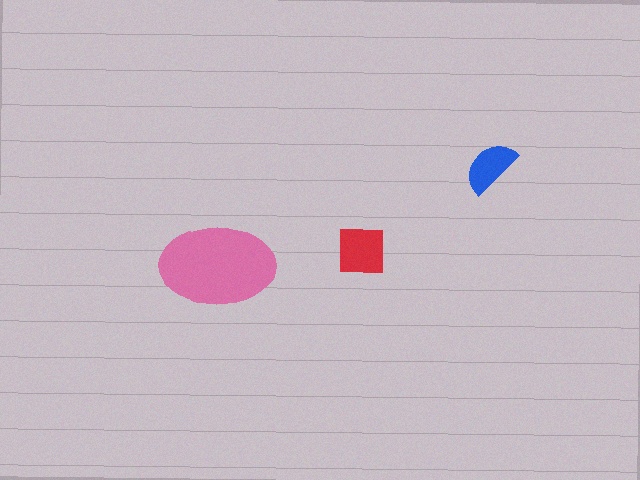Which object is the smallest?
The blue semicircle.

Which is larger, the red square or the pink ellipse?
The pink ellipse.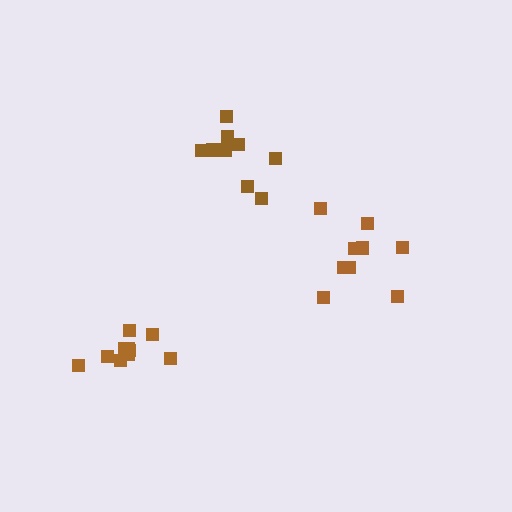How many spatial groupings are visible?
There are 3 spatial groupings.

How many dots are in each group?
Group 1: 10 dots, Group 2: 9 dots, Group 3: 9 dots (28 total).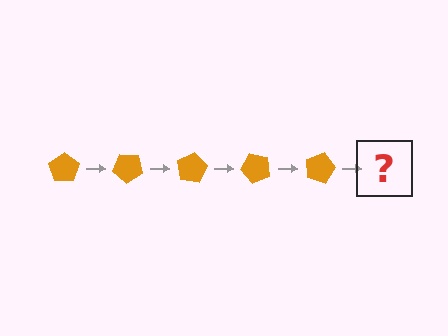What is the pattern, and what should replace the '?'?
The pattern is that the pentagon rotates 40 degrees each step. The '?' should be an orange pentagon rotated 200 degrees.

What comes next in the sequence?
The next element should be an orange pentagon rotated 200 degrees.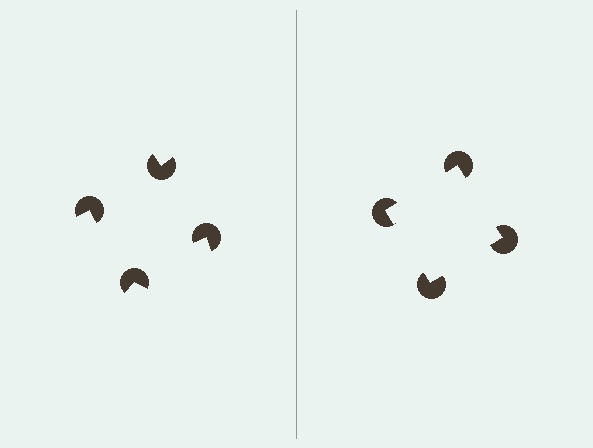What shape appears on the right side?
An illusory square.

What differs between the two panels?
The pac-man discs are positioned identically on both sides; only the wedge orientations differ. On the right they align to a square; on the left they are misaligned.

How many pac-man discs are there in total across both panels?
8 — 4 on each side.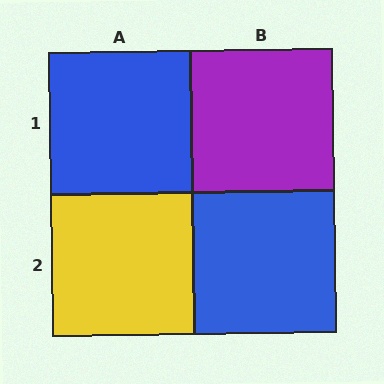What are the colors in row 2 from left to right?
Yellow, blue.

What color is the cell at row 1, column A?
Blue.